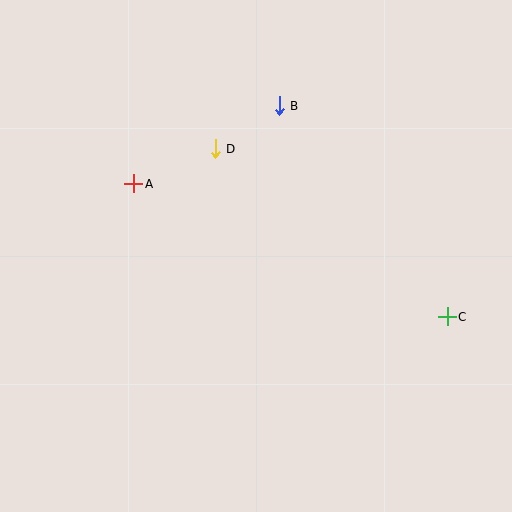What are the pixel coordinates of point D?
Point D is at (215, 149).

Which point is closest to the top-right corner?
Point B is closest to the top-right corner.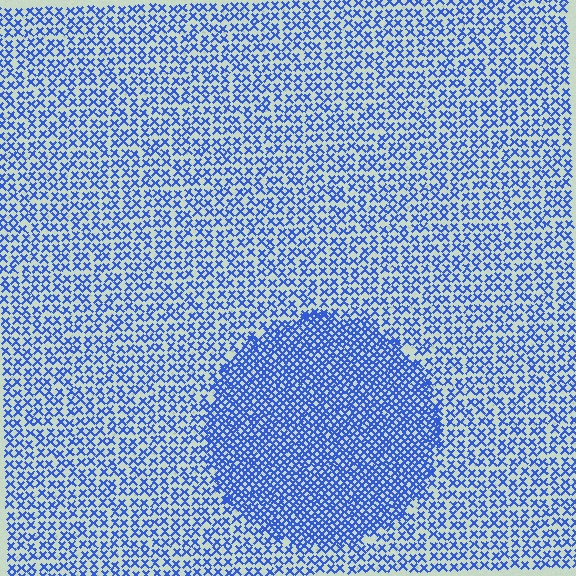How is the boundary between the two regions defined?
The boundary is defined by a change in element density (approximately 2.0x ratio). All elements are the same color, size, and shape.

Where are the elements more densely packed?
The elements are more densely packed inside the circle boundary.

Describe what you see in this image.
The image contains small blue elements arranged at two different densities. A circle-shaped region is visible where the elements are more densely packed than the surrounding area.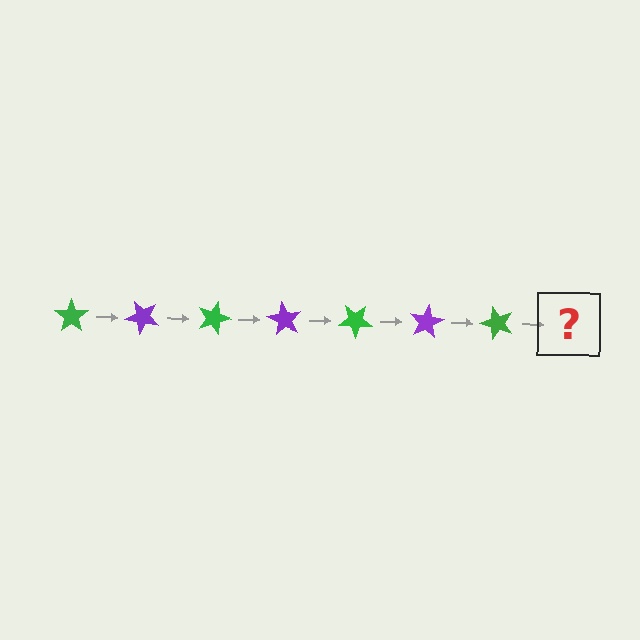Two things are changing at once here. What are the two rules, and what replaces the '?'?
The two rules are that it rotates 45 degrees each step and the color cycles through green and purple. The '?' should be a purple star, rotated 315 degrees from the start.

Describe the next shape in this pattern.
It should be a purple star, rotated 315 degrees from the start.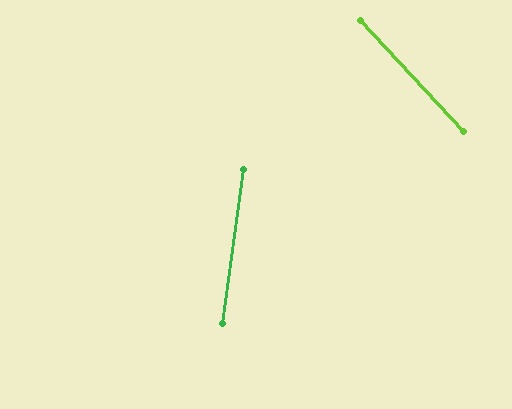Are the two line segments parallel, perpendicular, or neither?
Neither parallel nor perpendicular — they differ by about 50°.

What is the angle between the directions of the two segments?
Approximately 50 degrees.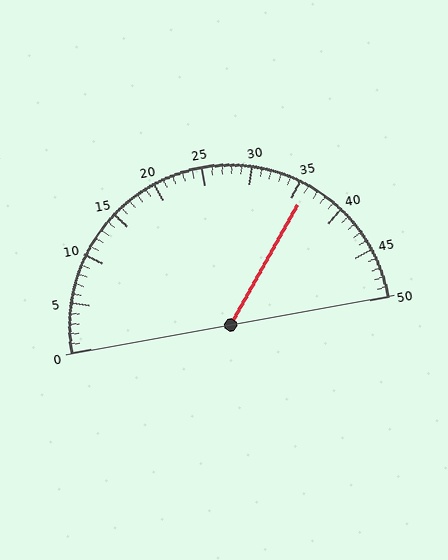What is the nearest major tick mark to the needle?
The nearest major tick mark is 35.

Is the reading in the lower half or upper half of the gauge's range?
The reading is in the upper half of the range (0 to 50).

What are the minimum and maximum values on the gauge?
The gauge ranges from 0 to 50.